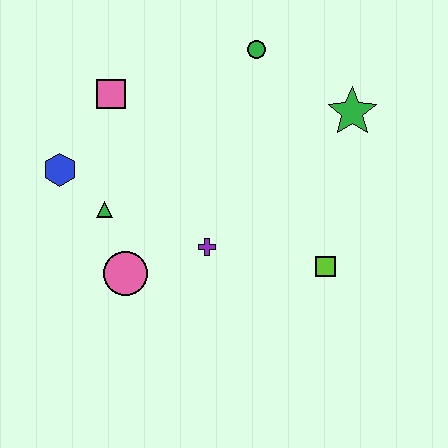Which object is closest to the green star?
The green circle is closest to the green star.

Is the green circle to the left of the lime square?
Yes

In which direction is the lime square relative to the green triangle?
The lime square is to the right of the green triangle.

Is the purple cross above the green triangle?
No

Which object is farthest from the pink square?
The lime square is farthest from the pink square.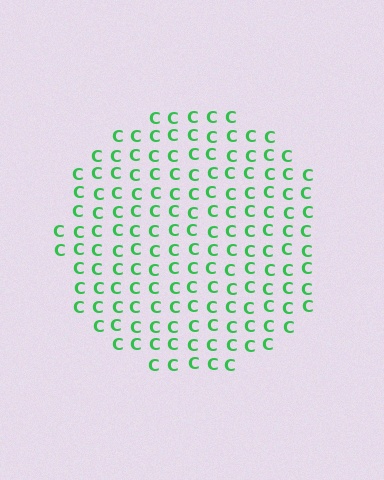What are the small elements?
The small elements are letter C's.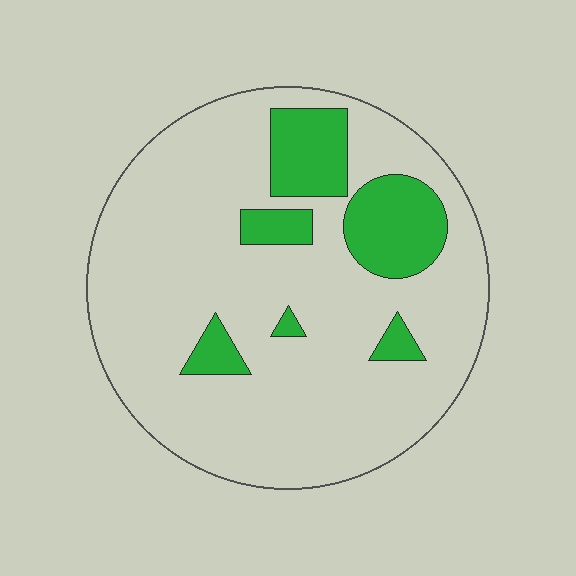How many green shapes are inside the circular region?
6.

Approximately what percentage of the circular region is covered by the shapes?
Approximately 20%.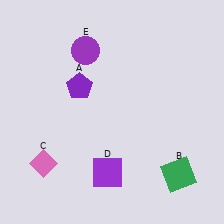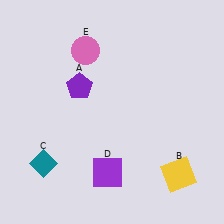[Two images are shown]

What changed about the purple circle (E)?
In Image 1, E is purple. In Image 2, it changed to pink.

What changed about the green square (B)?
In Image 1, B is green. In Image 2, it changed to yellow.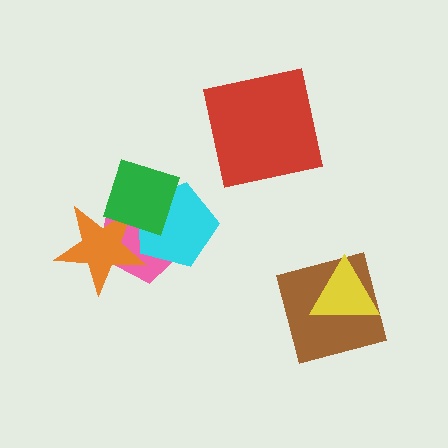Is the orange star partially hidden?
Yes, it is partially covered by another shape.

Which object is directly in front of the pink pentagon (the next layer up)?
The cyan pentagon is directly in front of the pink pentagon.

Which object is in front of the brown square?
The yellow triangle is in front of the brown square.